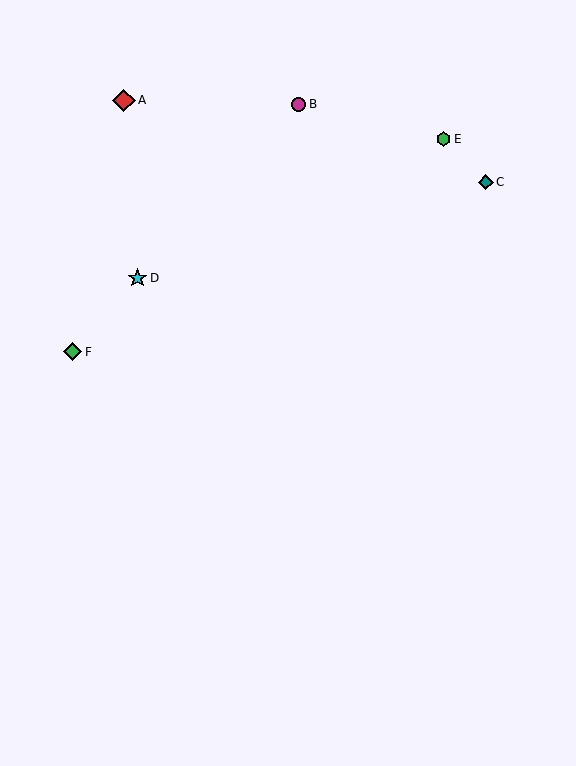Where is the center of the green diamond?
The center of the green diamond is at (72, 352).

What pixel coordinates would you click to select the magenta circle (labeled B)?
Click at (298, 104) to select the magenta circle B.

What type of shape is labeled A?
Shape A is a red diamond.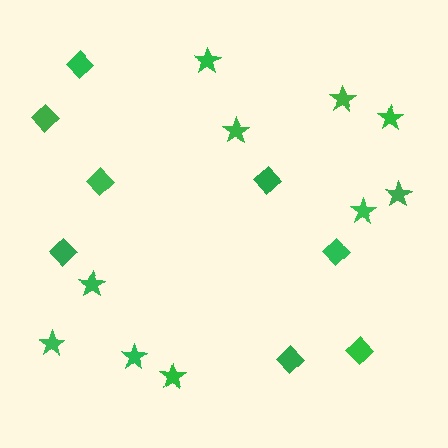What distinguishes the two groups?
There are 2 groups: one group of stars (10) and one group of diamonds (8).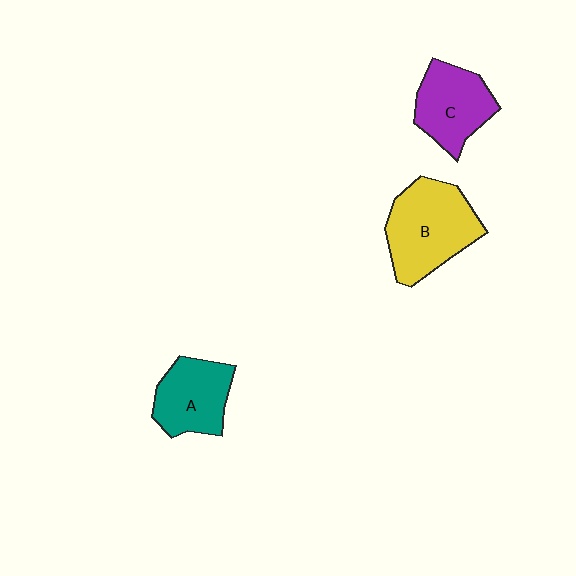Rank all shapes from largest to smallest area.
From largest to smallest: B (yellow), C (purple), A (teal).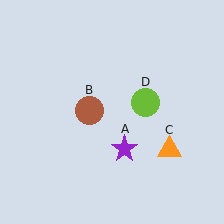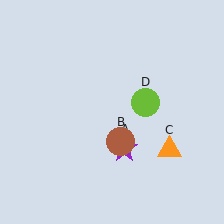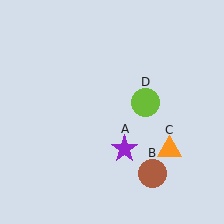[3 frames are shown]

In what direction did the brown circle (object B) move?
The brown circle (object B) moved down and to the right.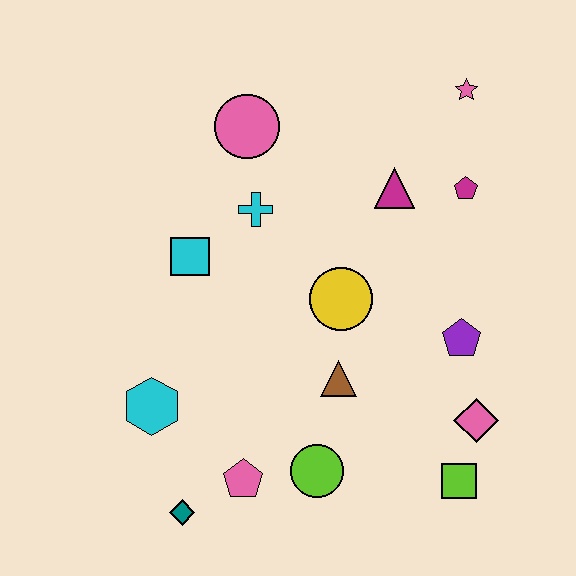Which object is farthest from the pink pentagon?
The pink star is farthest from the pink pentagon.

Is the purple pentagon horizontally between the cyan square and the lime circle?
No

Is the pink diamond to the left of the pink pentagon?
No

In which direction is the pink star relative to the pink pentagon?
The pink star is above the pink pentagon.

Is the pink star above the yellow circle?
Yes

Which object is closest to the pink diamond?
The lime square is closest to the pink diamond.